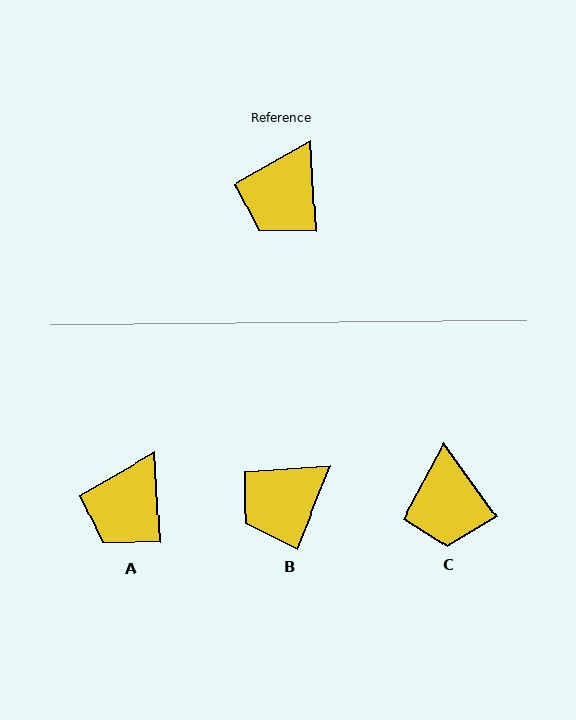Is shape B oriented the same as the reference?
No, it is off by about 26 degrees.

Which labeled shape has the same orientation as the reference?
A.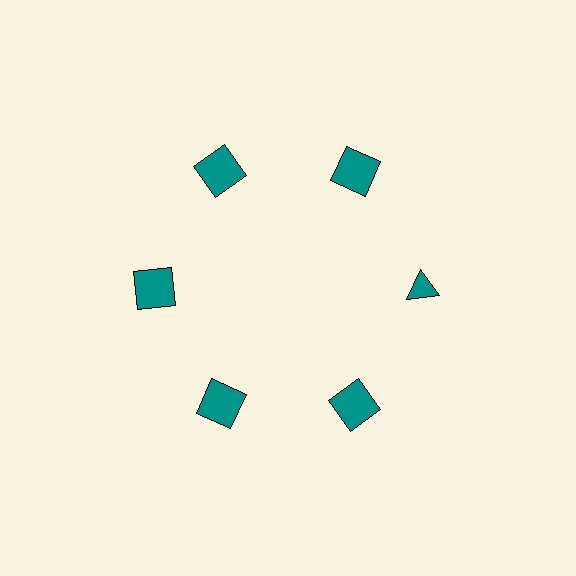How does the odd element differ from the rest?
It has a different shape: triangle instead of square.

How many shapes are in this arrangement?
There are 6 shapes arranged in a ring pattern.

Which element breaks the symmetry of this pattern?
The teal triangle at roughly the 3 o'clock position breaks the symmetry. All other shapes are teal squares.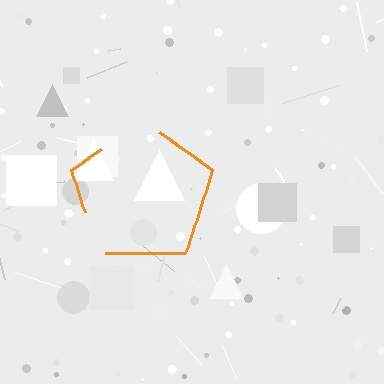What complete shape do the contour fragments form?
The contour fragments form a pentagon.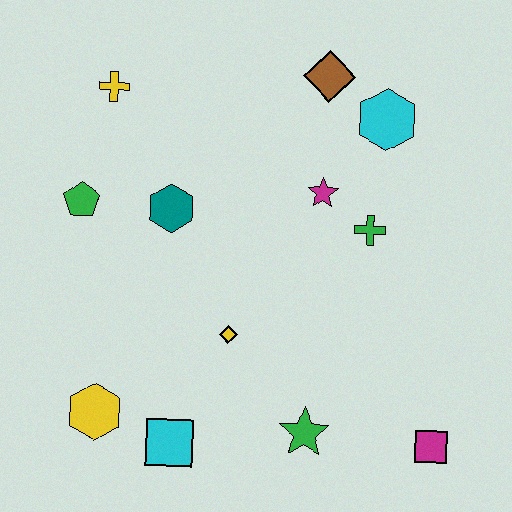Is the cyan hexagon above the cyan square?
Yes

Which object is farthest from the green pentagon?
The magenta square is farthest from the green pentagon.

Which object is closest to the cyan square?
The yellow hexagon is closest to the cyan square.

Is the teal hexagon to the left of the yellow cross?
No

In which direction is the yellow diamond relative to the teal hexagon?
The yellow diamond is below the teal hexagon.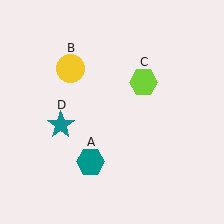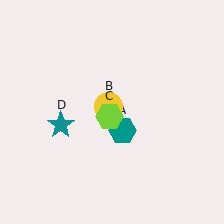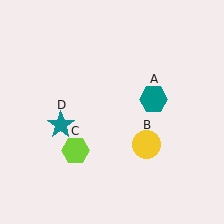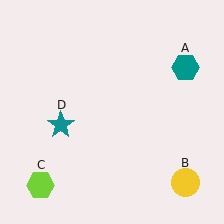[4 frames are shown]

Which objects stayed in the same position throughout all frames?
Teal star (object D) remained stationary.